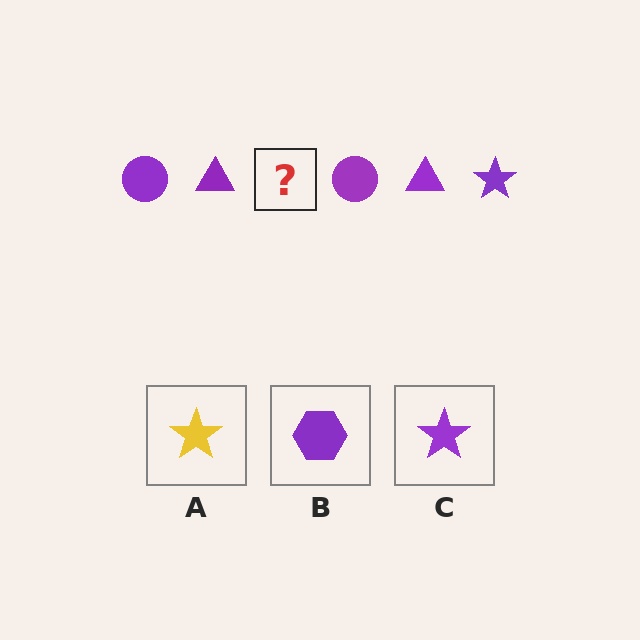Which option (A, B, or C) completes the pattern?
C.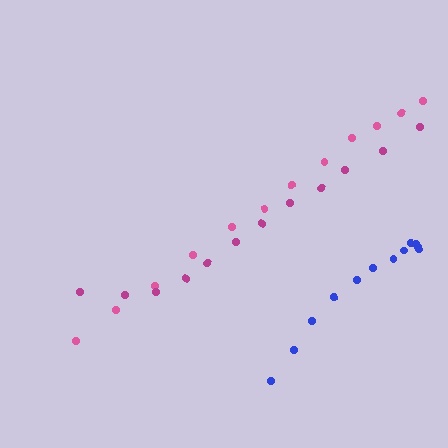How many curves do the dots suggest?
There are 3 distinct paths.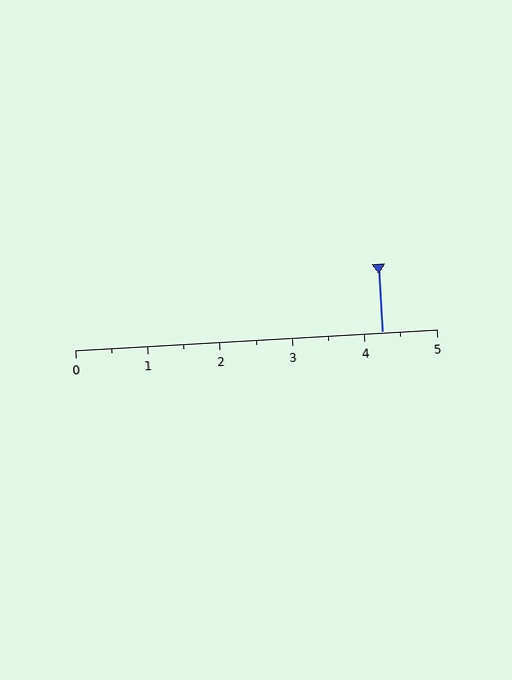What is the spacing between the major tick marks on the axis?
The major ticks are spaced 1 apart.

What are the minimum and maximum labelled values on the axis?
The axis runs from 0 to 5.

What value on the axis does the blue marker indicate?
The marker indicates approximately 4.2.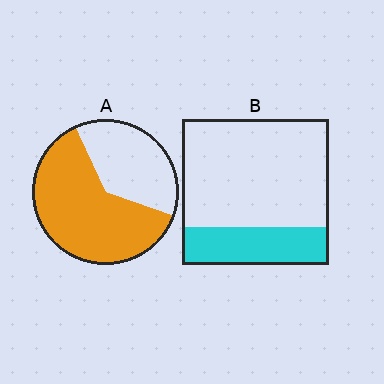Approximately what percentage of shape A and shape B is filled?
A is approximately 65% and B is approximately 25%.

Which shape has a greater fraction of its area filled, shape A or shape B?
Shape A.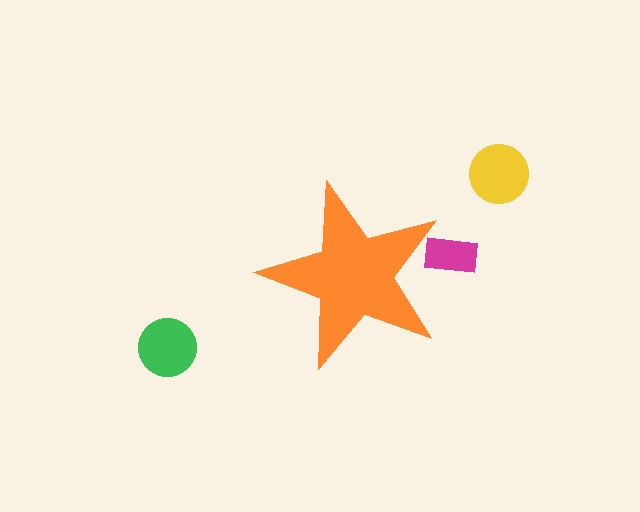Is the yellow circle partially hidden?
No, the yellow circle is fully visible.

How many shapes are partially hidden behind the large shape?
1 shape is partially hidden.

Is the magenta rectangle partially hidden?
Yes, the magenta rectangle is partially hidden behind the orange star.